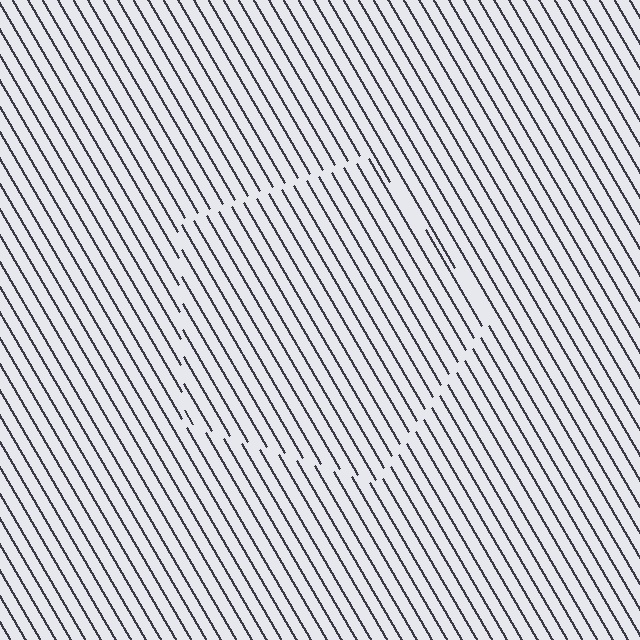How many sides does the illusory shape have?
5 sides — the line-ends trace a pentagon.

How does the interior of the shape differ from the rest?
The interior of the shape contains the same grating, shifted by half a period — the contour is defined by the phase discontinuity where line-ends from the inner and outer gratings abut.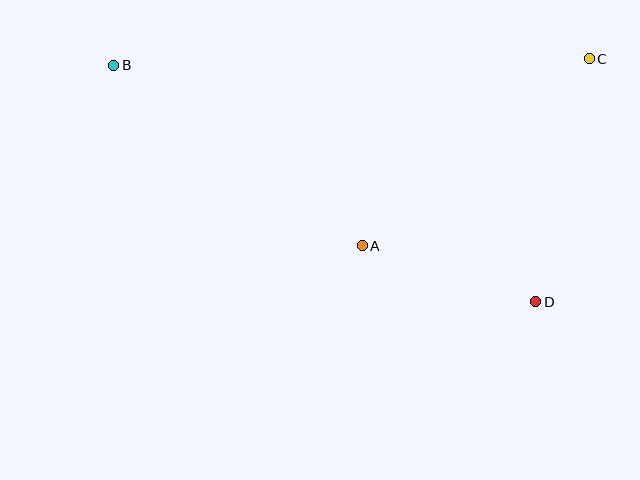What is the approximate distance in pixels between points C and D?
The distance between C and D is approximately 249 pixels.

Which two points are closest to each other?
Points A and D are closest to each other.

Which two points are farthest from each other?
Points B and D are farthest from each other.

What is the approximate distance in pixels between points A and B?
The distance between A and B is approximately 307 pixels.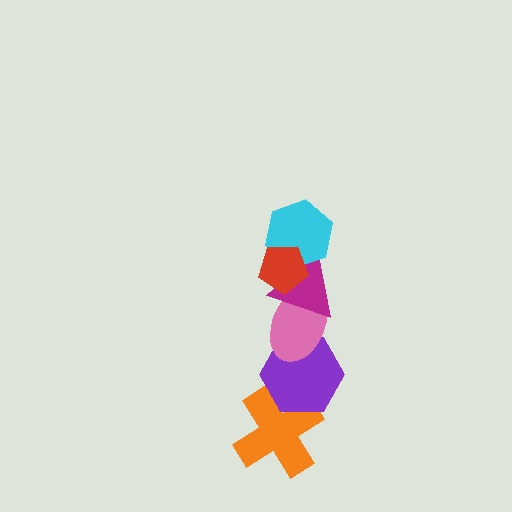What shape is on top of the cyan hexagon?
The red pentagon is on top of the cyan hexagon.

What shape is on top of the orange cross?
The purple hexagon is on top of the orange cross.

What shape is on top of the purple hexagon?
The pink ellipse is on top of the purple hexagon.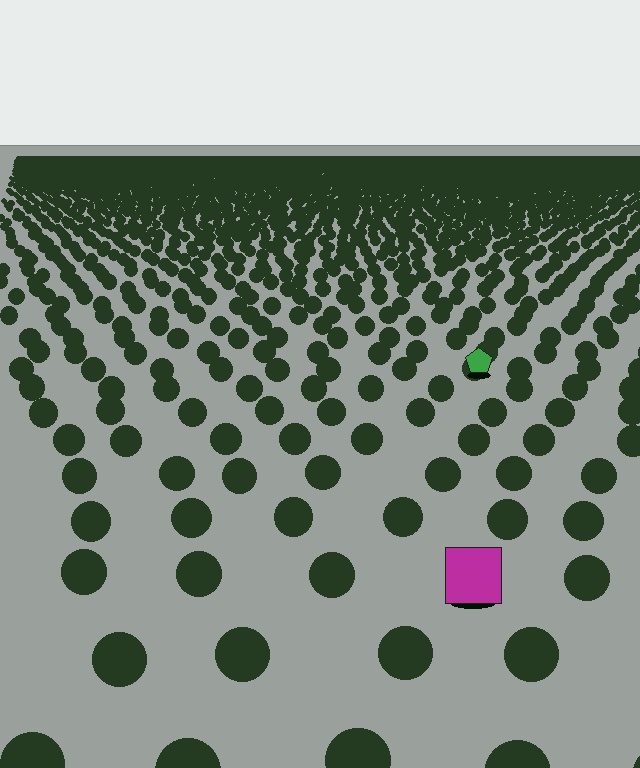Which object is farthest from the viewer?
The green pentagon is farthest from the viewer. It appears smaller and the ground texture around it is denser.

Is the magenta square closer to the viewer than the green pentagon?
Yes. The magenta square is closer — you can tell from the texture gradient: the ground texture is coarser near it.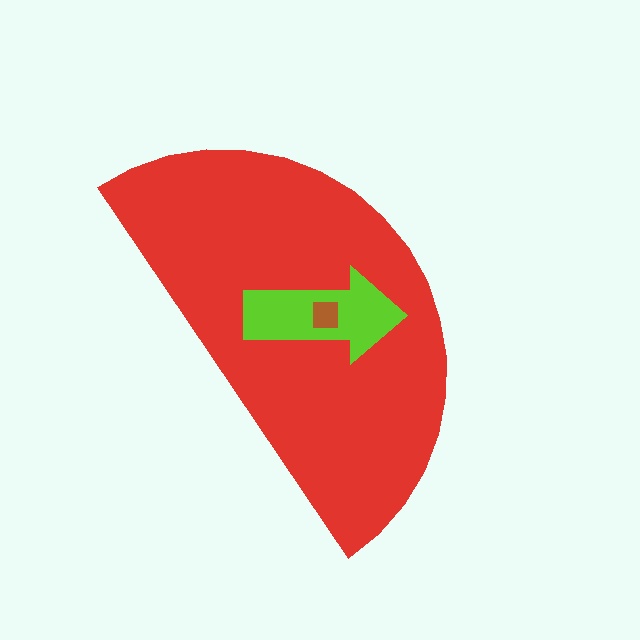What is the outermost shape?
The red semicircle.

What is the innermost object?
The brown square.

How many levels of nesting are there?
3.